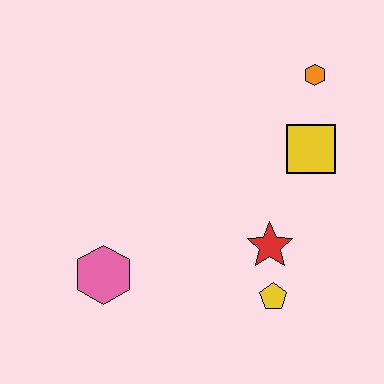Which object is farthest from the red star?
The orange hexagon is farthest from the red star.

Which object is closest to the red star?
The yellow pentagon is closest to the red star.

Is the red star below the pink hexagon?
No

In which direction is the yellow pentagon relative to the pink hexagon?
The yellow pentagon is to the right of the pink hexagon.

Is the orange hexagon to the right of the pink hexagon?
Yes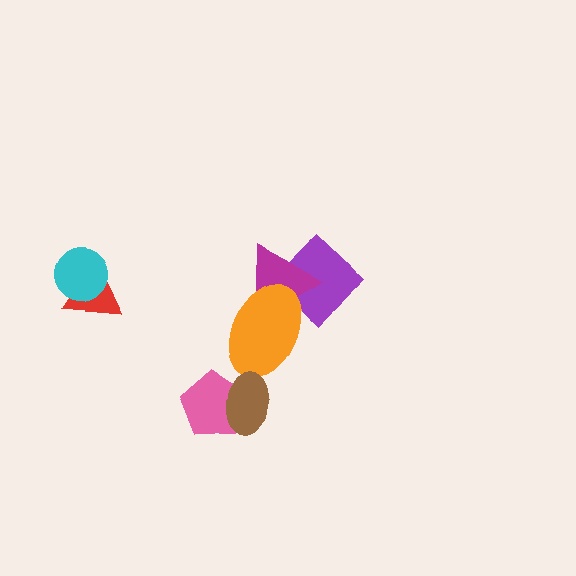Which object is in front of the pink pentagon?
The brown ellipse is in front of the pink pentagon.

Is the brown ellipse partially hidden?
No, no other shape covers it.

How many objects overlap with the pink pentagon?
1 object overlaps with the pink pentagon.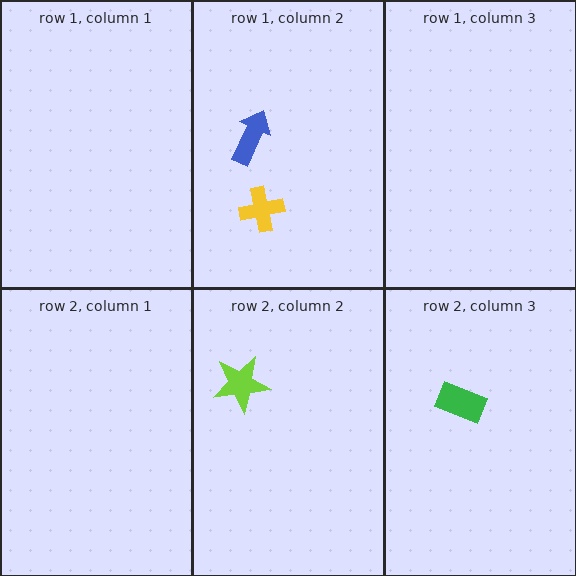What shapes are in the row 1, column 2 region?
The blue arrow, the yellow cross.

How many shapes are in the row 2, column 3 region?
1.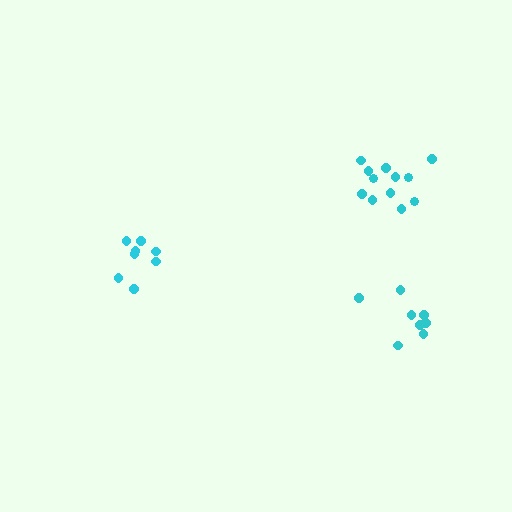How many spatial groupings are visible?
There are 3 spatial groupings.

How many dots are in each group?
Group 1: 12 dots, Group 2: 8 dots, Group 3: 8 dots (28 total).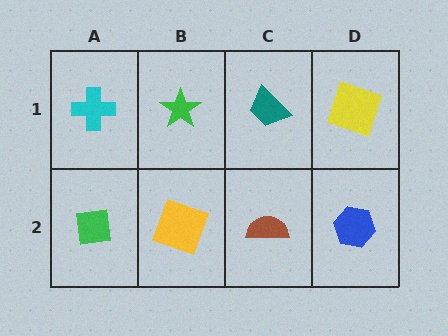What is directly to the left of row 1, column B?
A cyan cross.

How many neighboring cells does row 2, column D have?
2.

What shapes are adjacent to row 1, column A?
A green square (row 2, column A), a green star (row 1, column B).